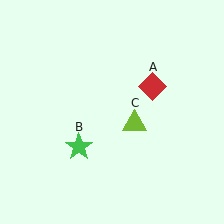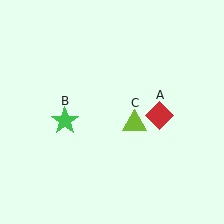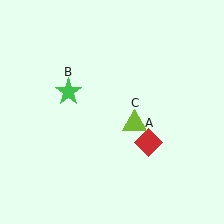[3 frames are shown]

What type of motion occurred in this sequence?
The red diamond (object A), green star (object B) rotated clockwise around the center of the scene.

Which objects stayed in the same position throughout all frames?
Lime triangle (object C) remained stationary.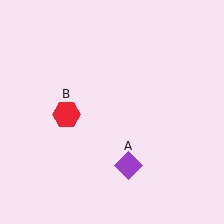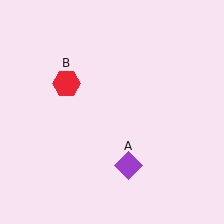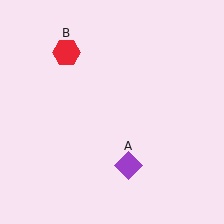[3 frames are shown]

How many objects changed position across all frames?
1 object changed position: red hexagon (object B).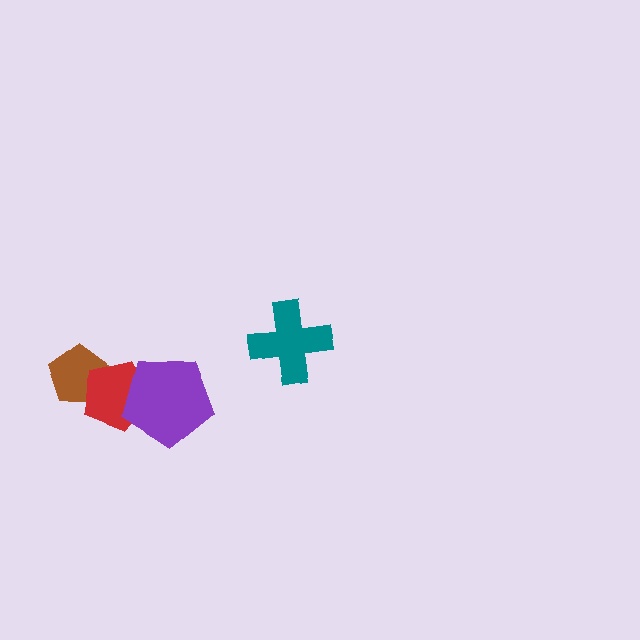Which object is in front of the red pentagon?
The purple pentagon is in front of the red pentagon.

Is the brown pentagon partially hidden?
Yes, it is partially covered by another shape.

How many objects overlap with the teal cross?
0 objects overlap with the teal cross.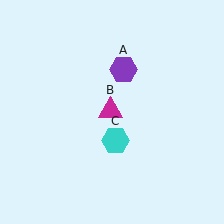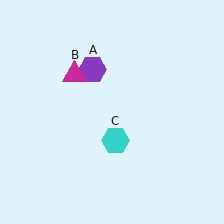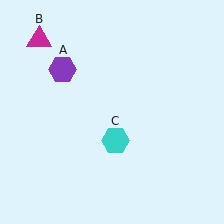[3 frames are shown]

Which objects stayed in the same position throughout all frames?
Cyan hexagon (object C) remained stationary.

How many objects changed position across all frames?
2 objects changed position: purple hexagon (object A), magenta triangle (object B).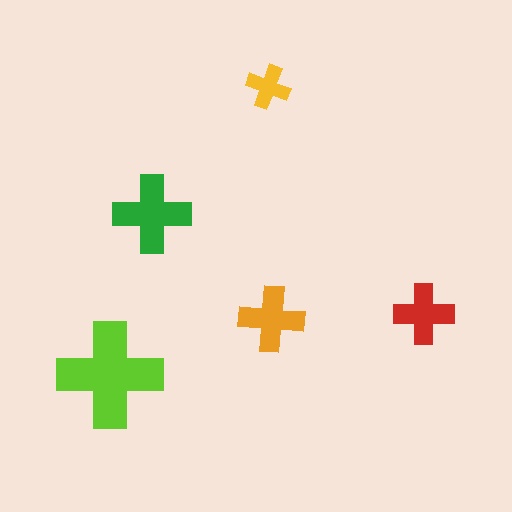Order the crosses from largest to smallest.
the lime one, the green one, the orange one, the red one, the yellow one.